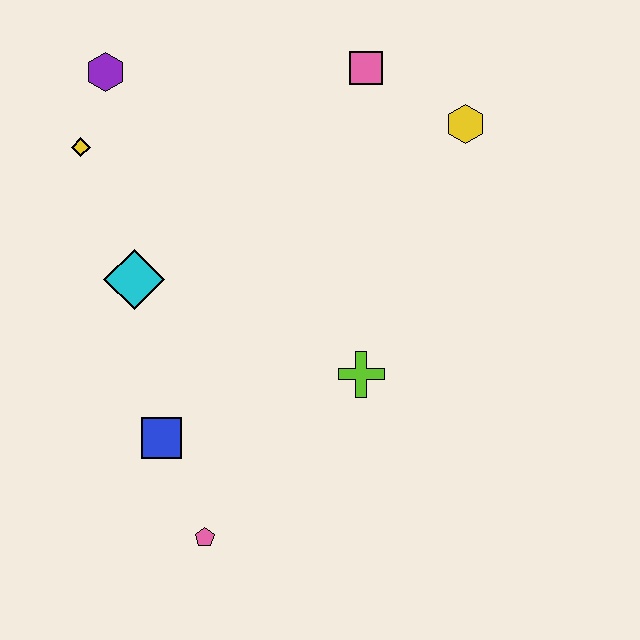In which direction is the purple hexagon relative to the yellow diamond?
The purple hexagon is above the yellow diamond.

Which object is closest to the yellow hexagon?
The pink square is closest to the yellow hexagon.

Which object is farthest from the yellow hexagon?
The pink pentagon is farthest from the yellow hexagon.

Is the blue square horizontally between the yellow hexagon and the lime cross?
No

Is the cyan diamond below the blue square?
No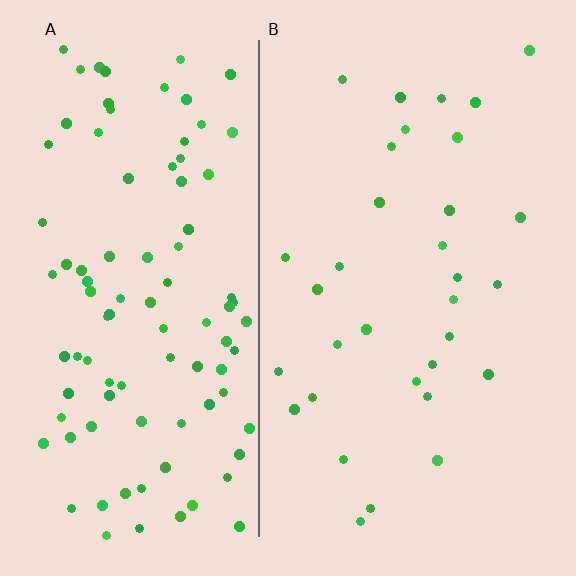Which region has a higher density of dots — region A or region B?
A (the left).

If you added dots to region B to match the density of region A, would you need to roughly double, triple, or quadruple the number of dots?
Approximately triple.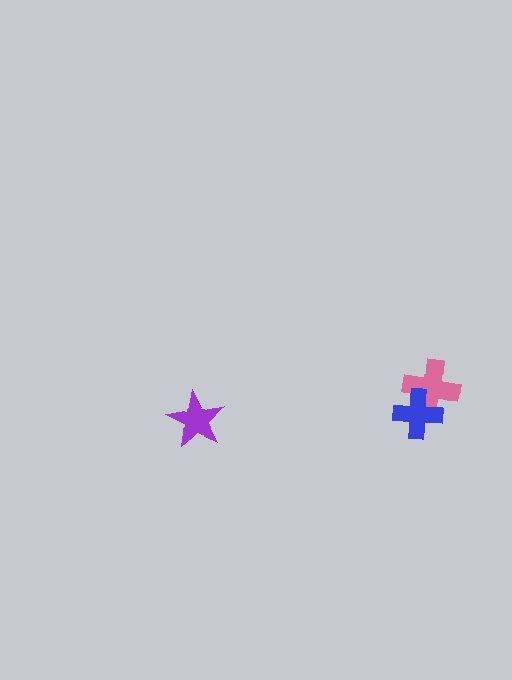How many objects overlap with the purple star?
0 objects overlap with the purple star.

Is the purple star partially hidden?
No, no other shape covers it.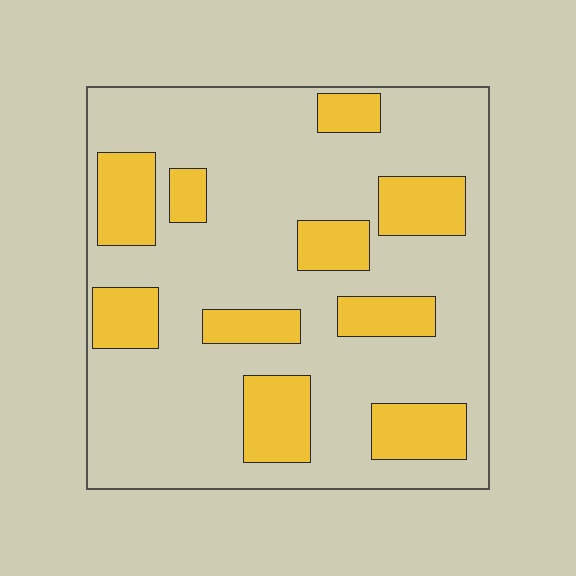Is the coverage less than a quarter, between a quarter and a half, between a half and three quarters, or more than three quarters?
Between a quarter and a half.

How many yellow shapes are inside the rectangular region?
10.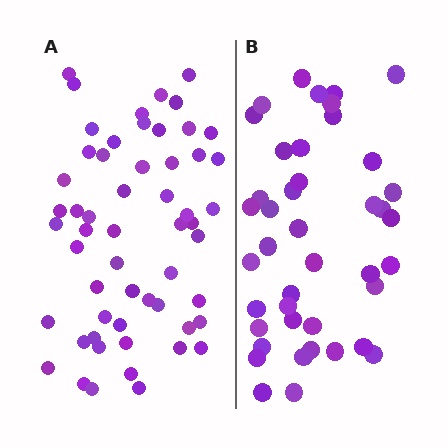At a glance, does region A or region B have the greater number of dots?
Region A (the left region) has more dots.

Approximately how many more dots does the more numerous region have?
Region A has approximately 15 more dots than region B.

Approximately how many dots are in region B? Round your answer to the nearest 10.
About 40 dots. (The exact count is 42, which rounds to 40.)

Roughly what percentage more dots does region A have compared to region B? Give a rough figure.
About 35% more.